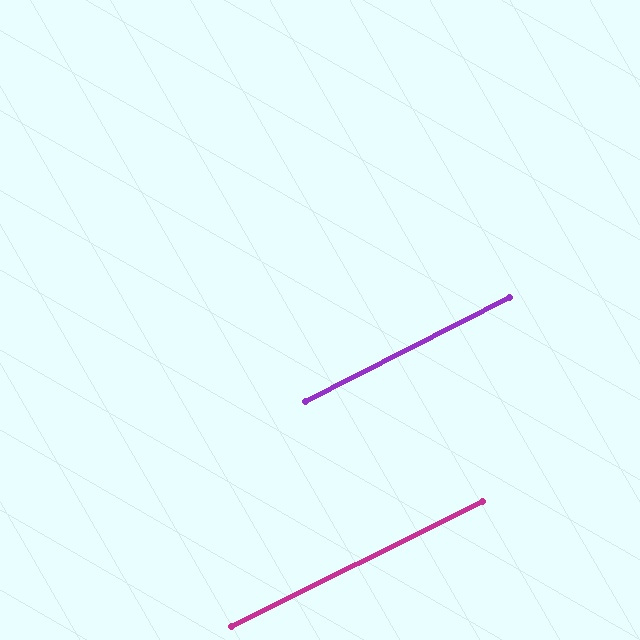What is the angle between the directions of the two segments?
Approximately 1 degree.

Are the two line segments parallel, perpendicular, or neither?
Parallel — their directions differ by only 0.6°.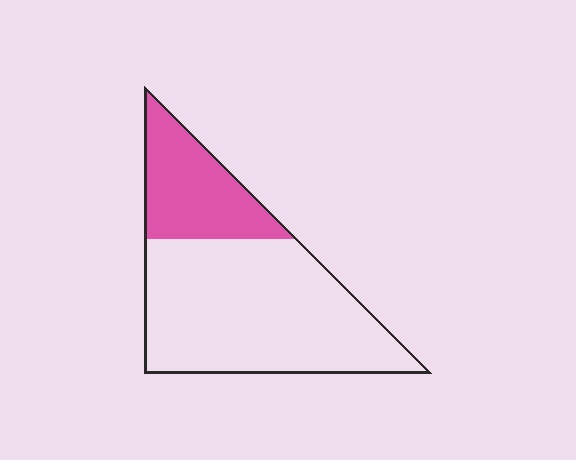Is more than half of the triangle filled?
No.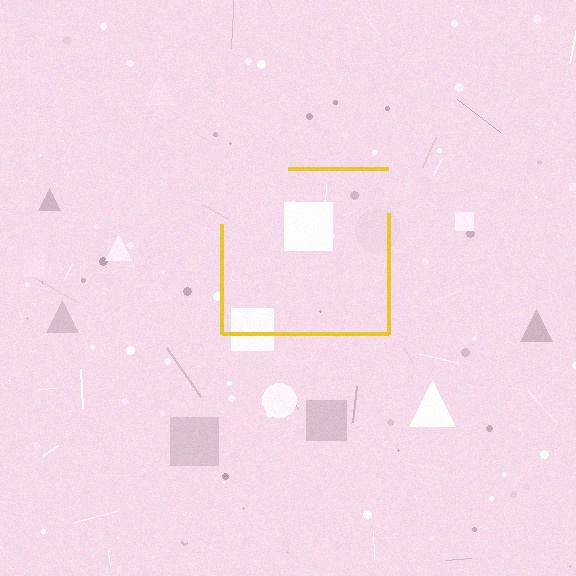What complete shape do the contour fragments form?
The contour fragments form a square.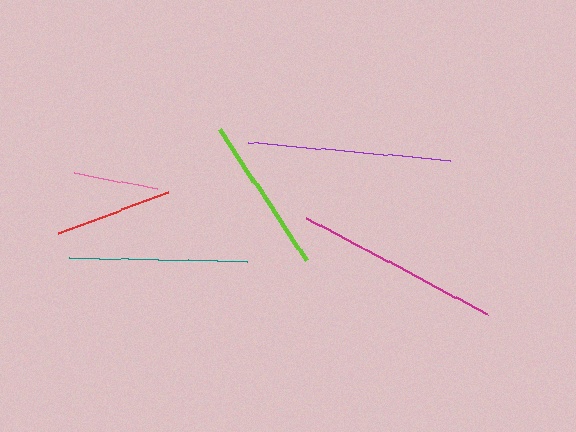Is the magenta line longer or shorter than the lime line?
The magenta line is longer than the lime line.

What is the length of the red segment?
The red segment is approximately 117 pixels long.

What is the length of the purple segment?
The purple segment is approximately 203 pixels long.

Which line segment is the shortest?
The pink line is the shortest at approximately 85 pixels.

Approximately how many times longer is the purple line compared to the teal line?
The purple line is approximately 1.1 times the length of the teal line.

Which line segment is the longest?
The magenta line is the longest at approximately 205 pixels.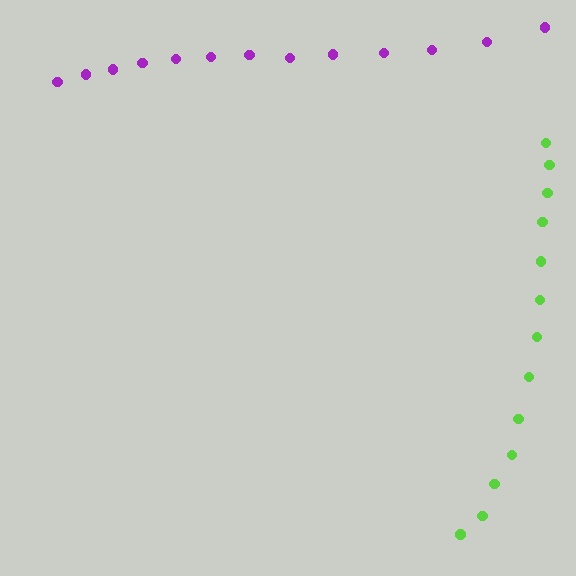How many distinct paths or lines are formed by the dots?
There are 2 distinct paths.